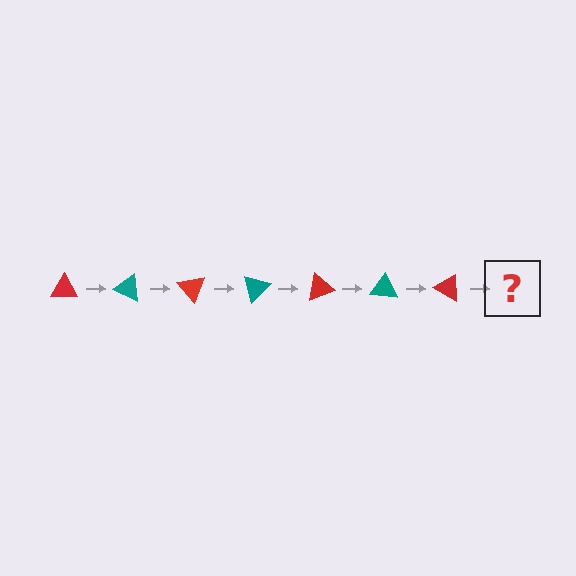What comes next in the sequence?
The next element should be a teal triangle, rotated 175 degrees from the start.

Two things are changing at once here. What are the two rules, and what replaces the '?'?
The two rules are that it rotates 25 degrees each step and the color cycles through red and teal. The '?' should be a teal triangle, rotated 175 degrees from the start.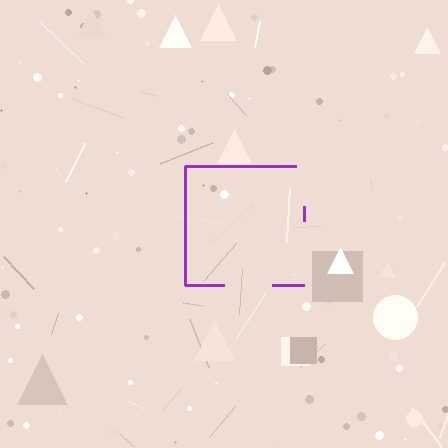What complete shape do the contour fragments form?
The contour fragments form a square.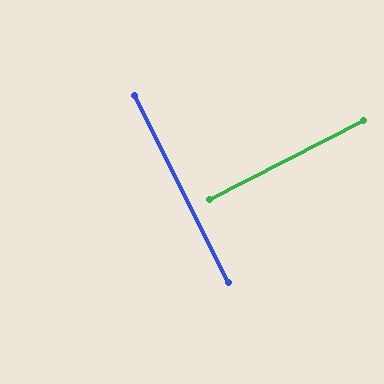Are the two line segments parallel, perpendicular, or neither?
Perpendicular — they meet at approximately 89°.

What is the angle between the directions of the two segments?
Approximately 89 degrees.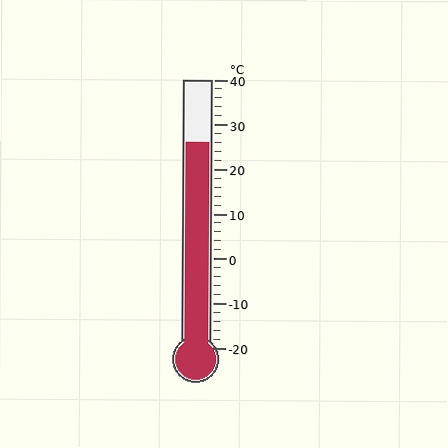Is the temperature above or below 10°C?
The temperature is above 10°C.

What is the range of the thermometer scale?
The thermometer scale ranges from -20°C to 40°C.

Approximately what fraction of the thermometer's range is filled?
The thermometer is filled to approximately 75% of its range.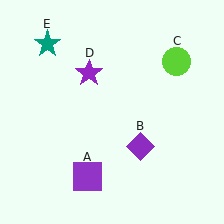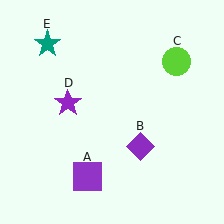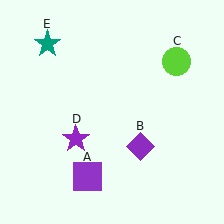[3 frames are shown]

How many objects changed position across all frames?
1 object changed position: purple star (object D).